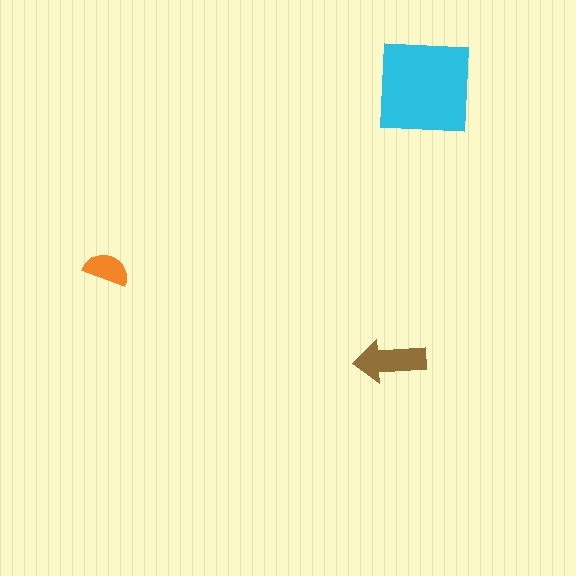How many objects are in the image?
There are 3 objects in the image.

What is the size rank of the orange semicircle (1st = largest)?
3rd.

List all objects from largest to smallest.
The cyan square, the brown arrow, the orange semicircle.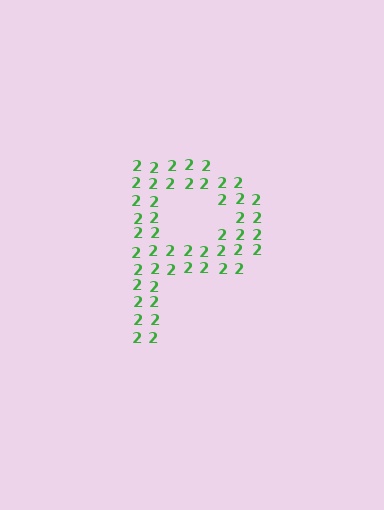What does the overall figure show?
The overall figure shows the letter P.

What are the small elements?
The small elements are digit 2's.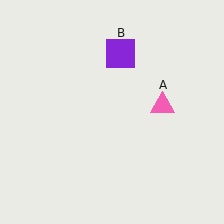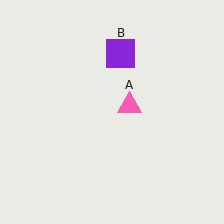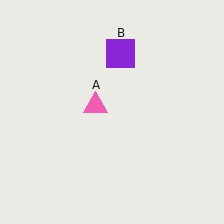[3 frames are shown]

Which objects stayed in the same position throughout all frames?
Purple square (object B) remained stationary.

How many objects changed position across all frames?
1 object changed position: pink triangle (object A).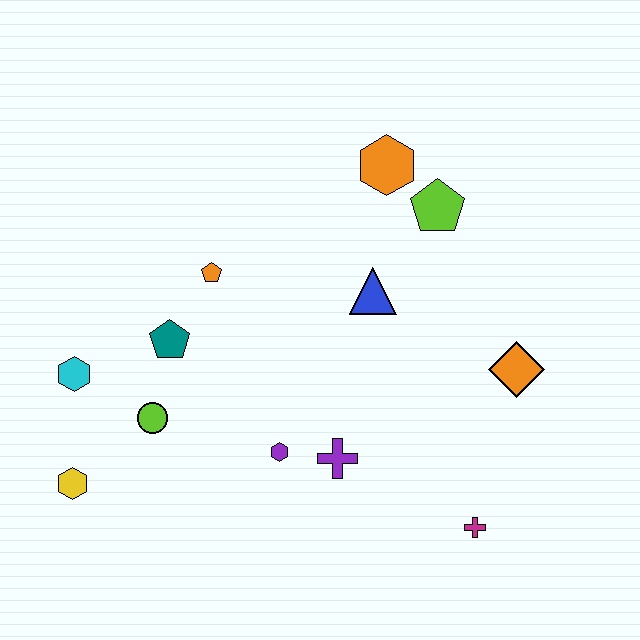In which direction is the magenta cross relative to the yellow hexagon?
The magenta cross is to the right of the yellow hexagon.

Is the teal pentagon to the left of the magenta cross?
Yes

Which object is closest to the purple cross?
The purple hexagon is closest to the purple cross.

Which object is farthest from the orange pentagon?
The magenta cross is farthest from the orange pentagon.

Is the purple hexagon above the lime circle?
No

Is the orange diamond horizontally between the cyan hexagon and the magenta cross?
No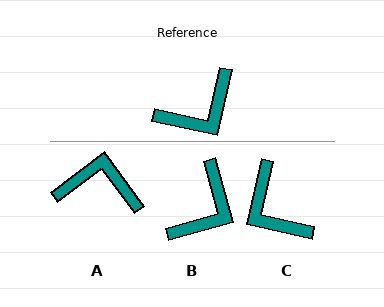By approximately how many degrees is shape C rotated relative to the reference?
Approximately 90 degrees clockwise.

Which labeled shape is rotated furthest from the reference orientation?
A, about 139 degrees away.